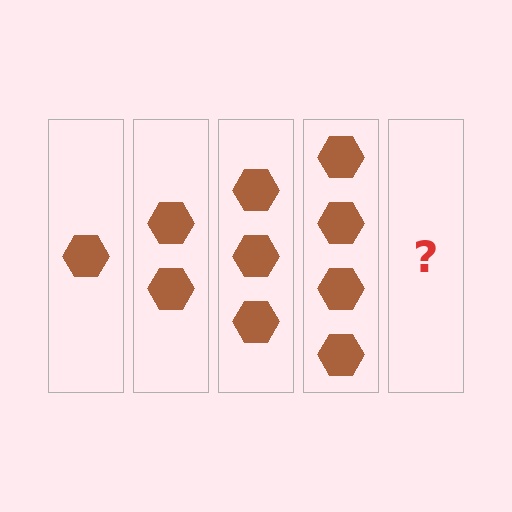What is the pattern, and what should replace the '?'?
The pattern is that each step adds one more hexagon. The '?' should be 5 hexagons.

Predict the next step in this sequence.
The next step is 5 hexagons.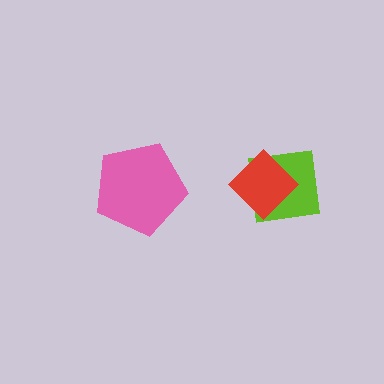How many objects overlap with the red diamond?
1 object overlaps with the red diamond.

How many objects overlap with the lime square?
1 object overlaps with the lime square.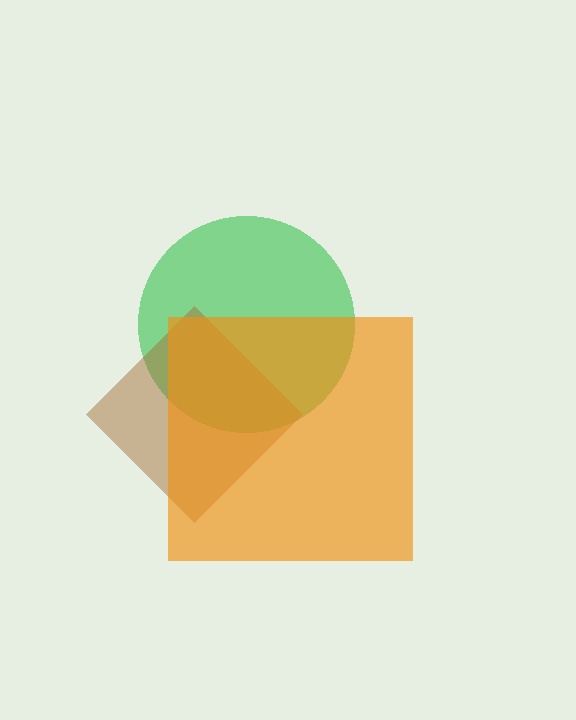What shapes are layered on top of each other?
The layered shapes are: a green circle, a brown diamond, an orange square.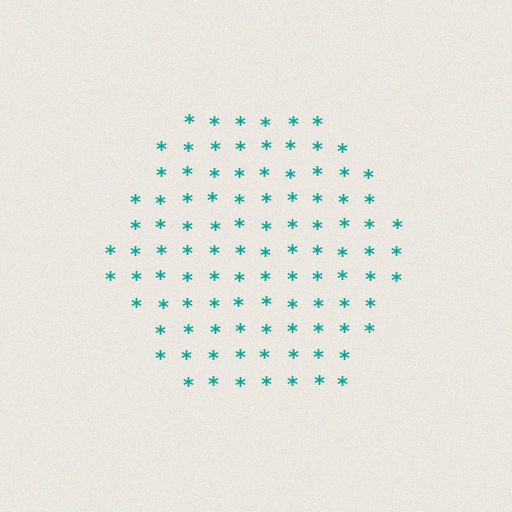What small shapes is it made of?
It is made of small asterisks.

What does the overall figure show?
The overall figure shows a hexagon.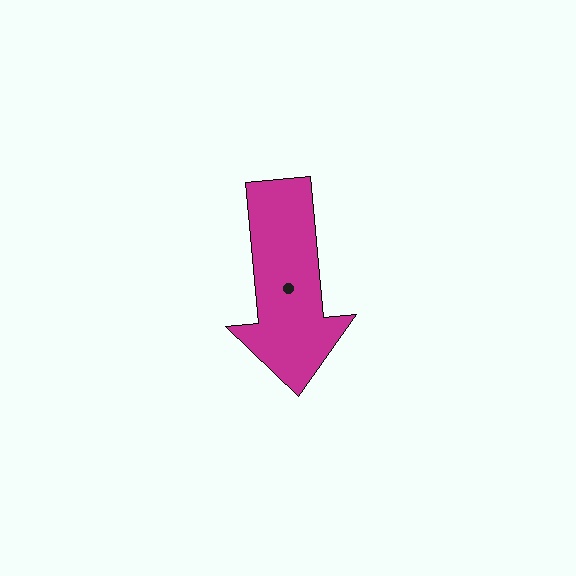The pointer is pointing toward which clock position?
Roughly 6 o'clock.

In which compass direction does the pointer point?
South.